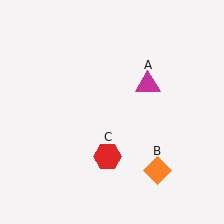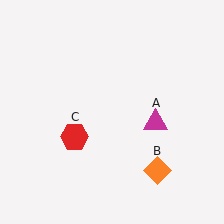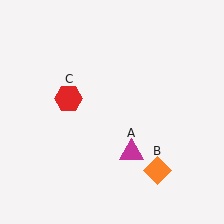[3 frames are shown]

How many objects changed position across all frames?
2 objects changed position: magenta triangle (object A), red hexagon (object C).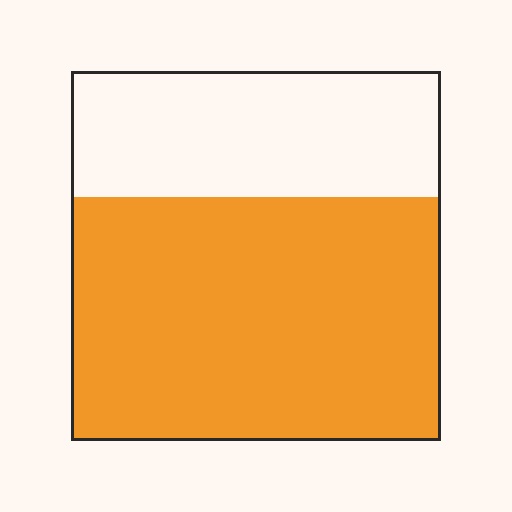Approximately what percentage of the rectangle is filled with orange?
Approximately 65%.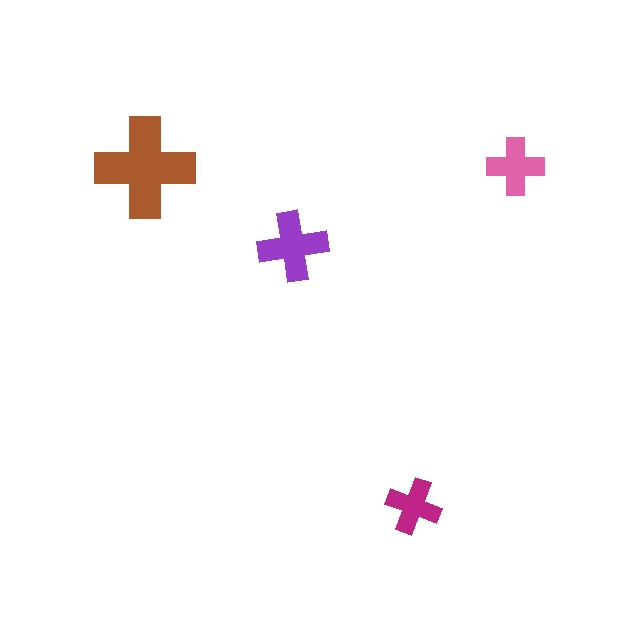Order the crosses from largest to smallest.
the brown one, the purple one, the pink one, the magenta one.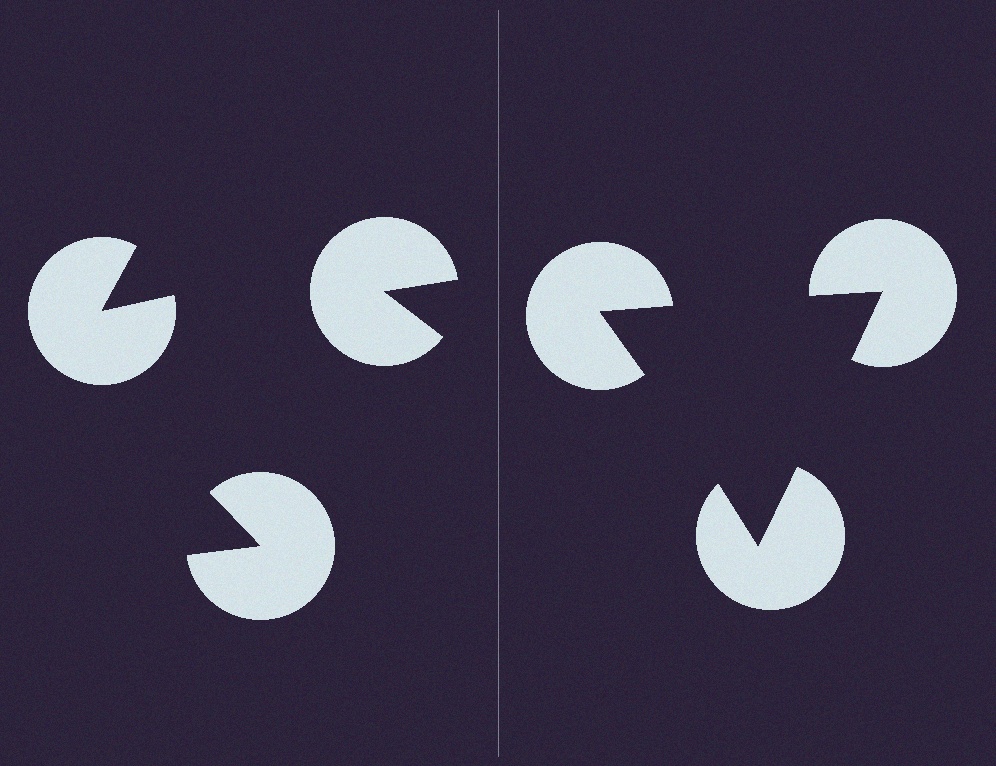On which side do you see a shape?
An illusory triangle appears on the right side. On the left side the wedge cuts are rotated, so no coherent shape forms.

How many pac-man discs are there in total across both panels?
6 — 3 on each side.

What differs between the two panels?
The pac-man discs are positioned identically on both sides; only the wedge orientations differ. On the right they align to a triangle; on the left they are misaligned.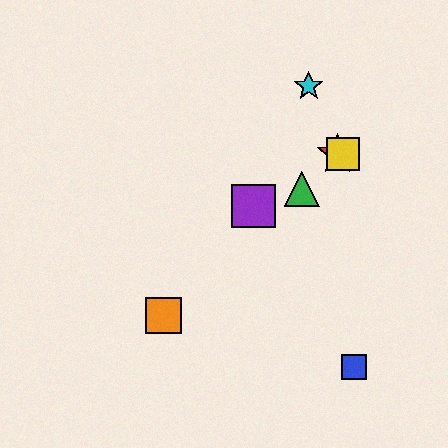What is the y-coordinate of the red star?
The red star is at y≈154.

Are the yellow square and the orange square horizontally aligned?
No, the yellow square is at y≈154 and the orange square is at y≈316.